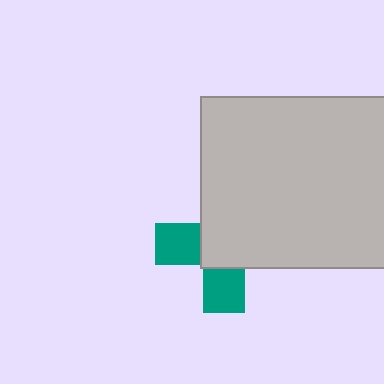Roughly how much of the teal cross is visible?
A small part of it is visible (roughly 38%).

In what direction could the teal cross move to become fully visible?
The teal cross could move toward the lower-left. That would shift it out from behind the light gray rectangle entirely.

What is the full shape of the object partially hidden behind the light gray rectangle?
The partially hidden object is a teal cross.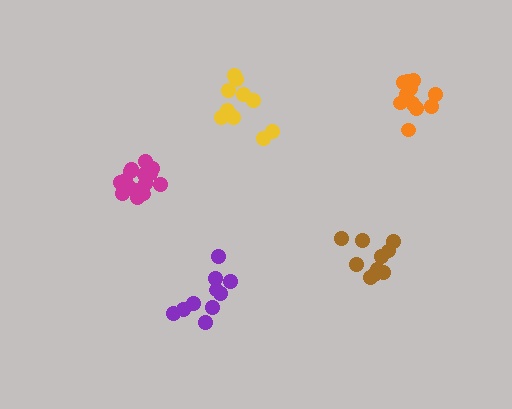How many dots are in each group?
Group 1: 16 dots, Group 2: 10 dots, Group 3: 10 dots, Group 4: 10 dots, Group 5: 14 dots (60 total).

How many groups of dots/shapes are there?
There are 5 groups.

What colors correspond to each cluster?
The clusters are colored: magenta, purple, brown, yellow, orange.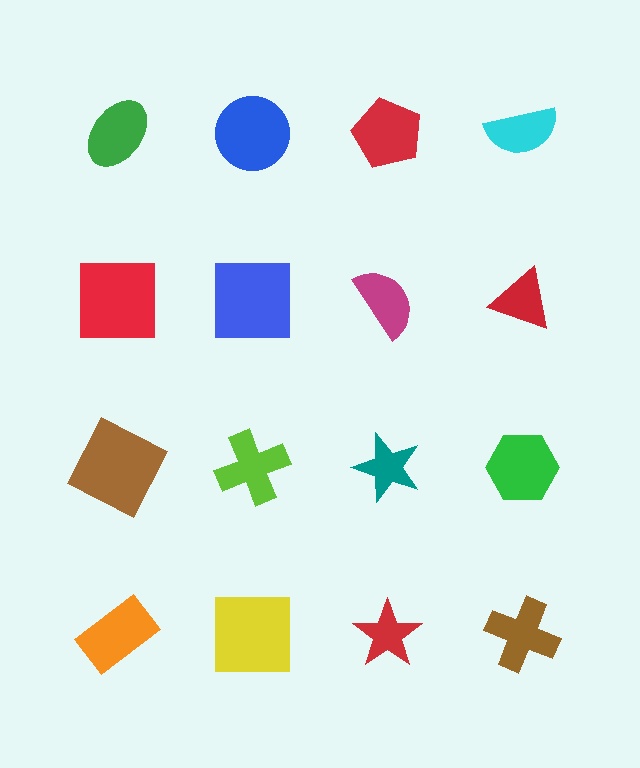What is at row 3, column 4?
A green hexagon.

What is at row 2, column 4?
A red triangle.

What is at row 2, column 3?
A magenta semicircle.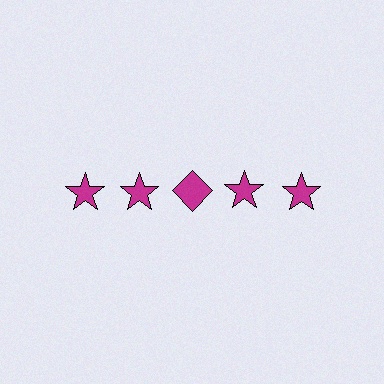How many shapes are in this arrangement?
There are 5 shapes arranged in a grid pattern.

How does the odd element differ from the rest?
It has a different shape: diamond instead of star.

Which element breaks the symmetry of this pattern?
The magenta diamond in the top row, center column breaks the symmetry. All other shapes are magenta stars.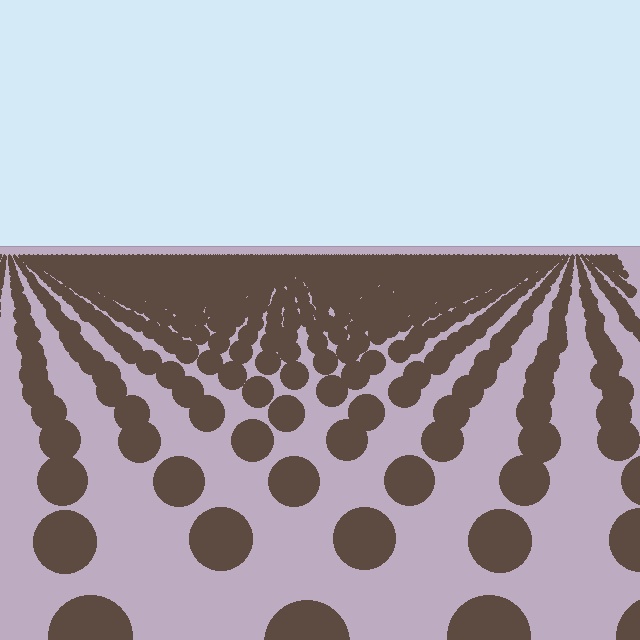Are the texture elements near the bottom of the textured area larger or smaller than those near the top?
Larger. Near the bottom, elements are closer to the viewer and appear at a bigger on-screen size.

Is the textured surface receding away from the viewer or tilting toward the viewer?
The surface is receding away from the viewer. Texture elements get smaller and denser toward the top.